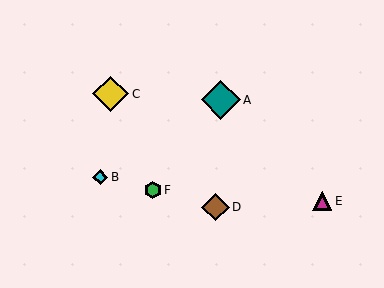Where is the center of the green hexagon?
The center of the green hexagon is at (153, 190).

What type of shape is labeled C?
Shape C is a yellow diamond.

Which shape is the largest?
The teal diamond (labeled A) is the largest.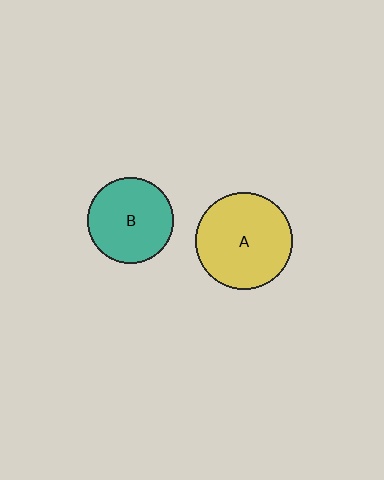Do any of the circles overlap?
No, none of the circles overlap.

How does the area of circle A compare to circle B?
Approximately 1.3 times.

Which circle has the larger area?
Circle A (yellow).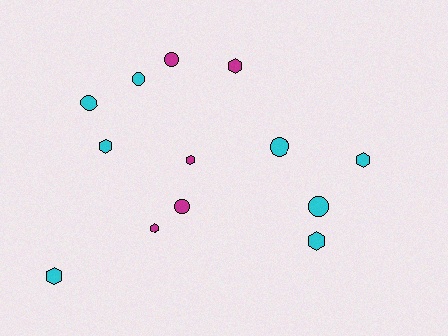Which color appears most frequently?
Cyan, with 8 objects.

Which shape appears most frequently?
Hexagon, with 7 objects.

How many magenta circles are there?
There are 2 magenta circles.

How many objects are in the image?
There are 13 objects.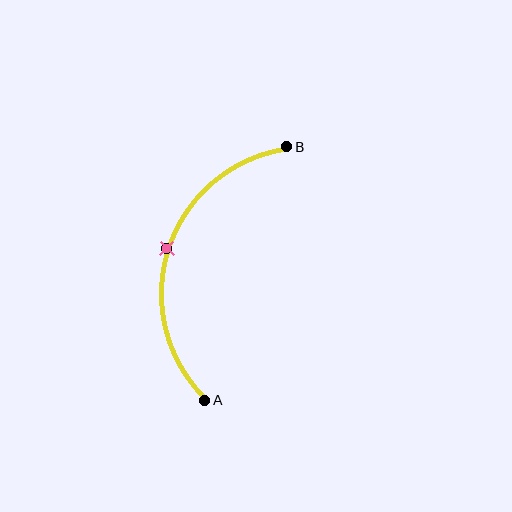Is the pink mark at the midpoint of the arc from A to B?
Yes. The pink mark lies on the arc at equal arc-length from both A and B — it is the arc midpoint.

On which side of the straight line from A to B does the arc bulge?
The arc bulges to the left of the straight line connecting A and B.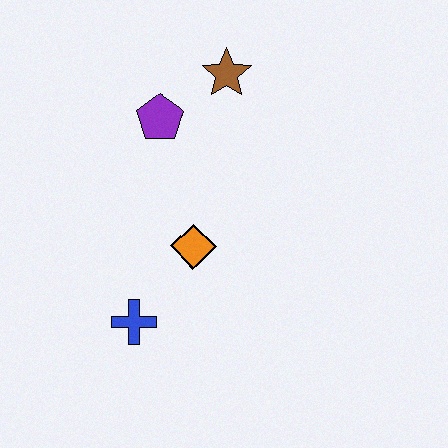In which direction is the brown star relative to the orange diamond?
The brown star is above the orange diamond.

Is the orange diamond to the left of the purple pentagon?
No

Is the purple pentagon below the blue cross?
No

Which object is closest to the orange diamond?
The blue cross is closest to the orange diamond.